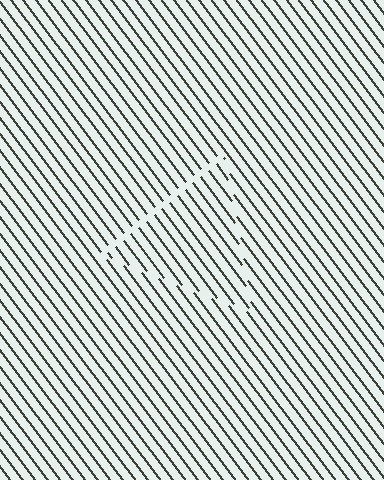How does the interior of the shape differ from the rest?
The interior of the shape contains the same grating, shifted by half a period — the contour is defined by the phase discontinuity where line-ends from the inner and outer gratings abut.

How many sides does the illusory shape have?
3 sides — the line-ends trace a triangle.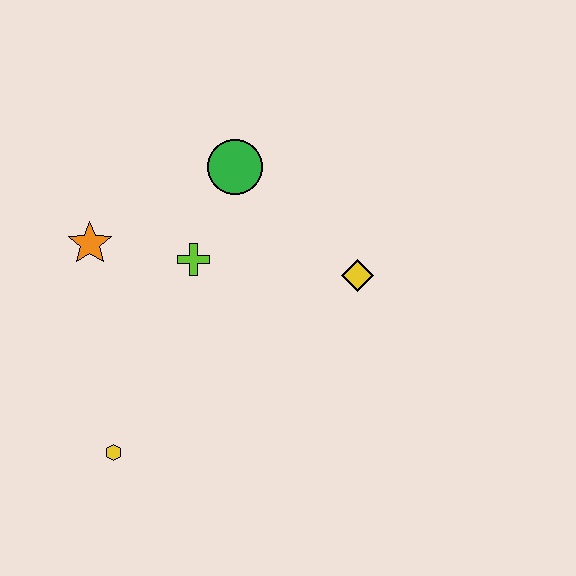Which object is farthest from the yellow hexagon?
The green circle is farthest from the yellow hexagon.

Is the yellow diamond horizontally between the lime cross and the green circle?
No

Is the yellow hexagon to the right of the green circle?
No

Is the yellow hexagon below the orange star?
Yes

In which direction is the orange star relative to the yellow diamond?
The orange star is to the left of the yellow diamond.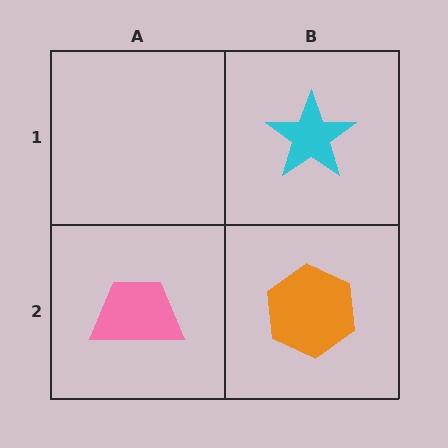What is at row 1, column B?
A cyan star.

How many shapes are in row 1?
1 shape.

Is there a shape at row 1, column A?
No, that cell is empty.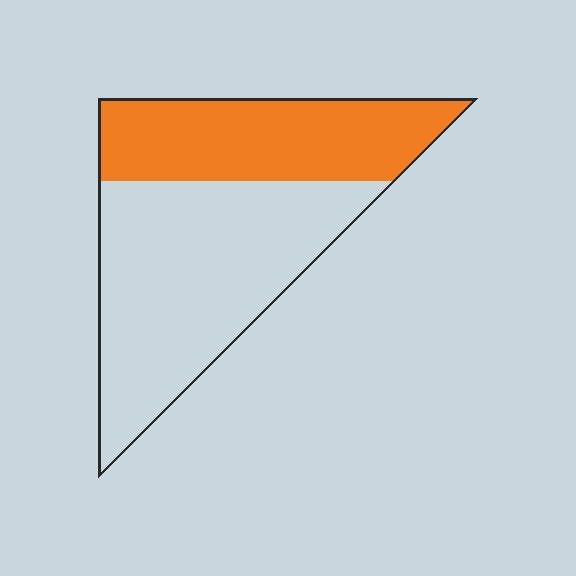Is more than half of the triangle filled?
No.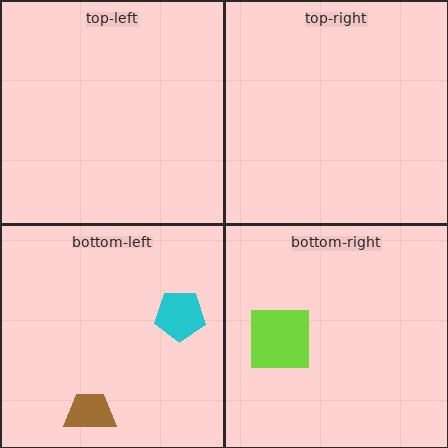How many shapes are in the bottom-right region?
1.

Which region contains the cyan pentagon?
The bottom-left region.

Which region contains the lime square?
The bottom-right region.